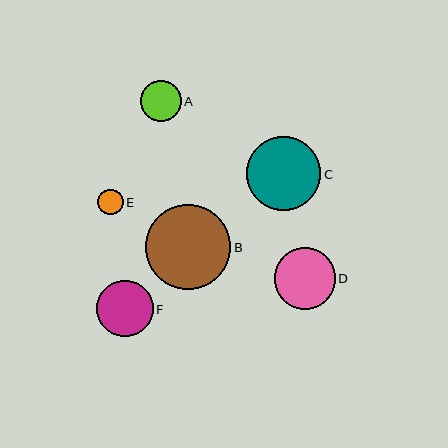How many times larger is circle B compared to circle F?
Circle B is approximately 1.5 times the size of circle F.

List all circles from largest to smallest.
From largest to smallest: B, C, D, F, A, E.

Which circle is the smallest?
Circle E is the smallest with a size of approximately 26 pixels.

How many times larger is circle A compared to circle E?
Circle A is approximately 1.6 times the size of circle E.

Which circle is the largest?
Circle B is the largest with a size of approximately 85 pixels.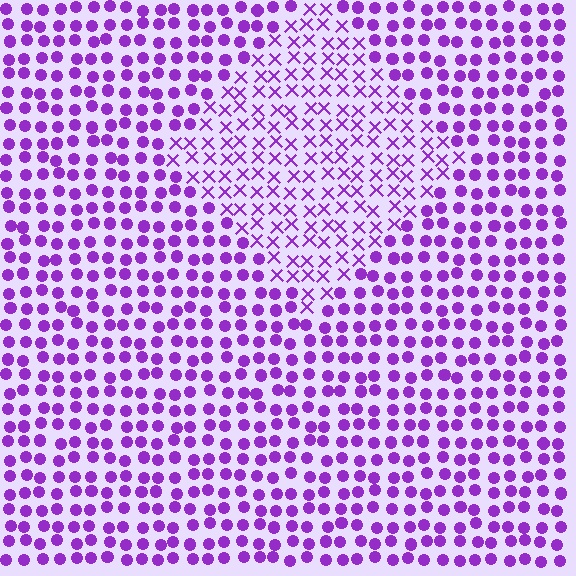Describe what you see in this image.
The image is filled with small purple elements arranged in a uniform grid. A diamond-shaped region contains X marks, while the surrounding area contains circles. The boundary is defined purely by the change in element shape.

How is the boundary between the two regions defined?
The boundary is defined by a change in element shape: X marks inside vs. circles outside. All elements share the same color and spacing.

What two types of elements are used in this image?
The image uses X marks inside the diamond region and circles outside it.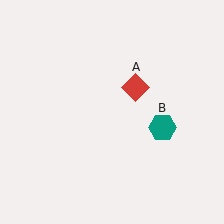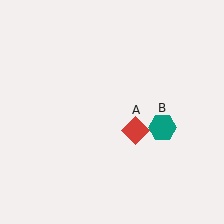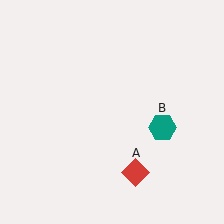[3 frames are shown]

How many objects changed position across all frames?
1 object changed position: red diamond (object A).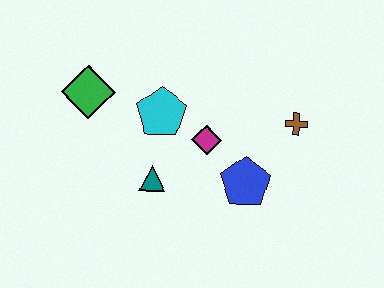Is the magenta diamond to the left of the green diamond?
No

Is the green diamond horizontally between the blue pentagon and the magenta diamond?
No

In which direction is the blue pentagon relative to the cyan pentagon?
The blue pentagon is to the right of the cyan pentagon.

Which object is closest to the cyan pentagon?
The magenta diamond is closest to the cyan pentagon.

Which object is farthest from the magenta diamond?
The green diamond is farthest from the magenta diamond.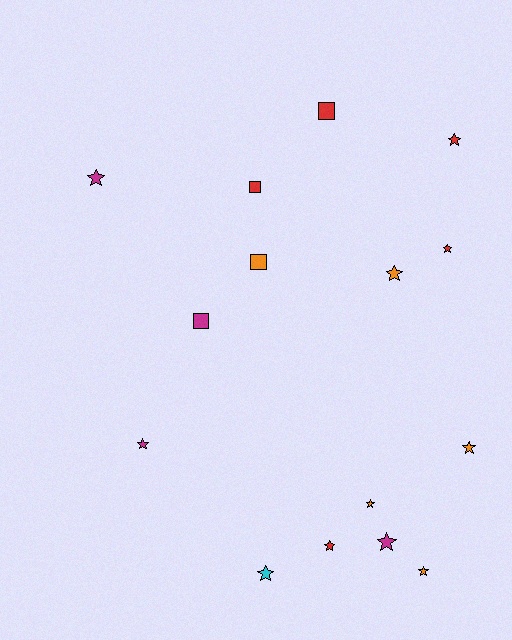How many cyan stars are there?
There is 1 cyan star.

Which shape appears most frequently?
Star, with 11 objects.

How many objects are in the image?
There are 15 objects.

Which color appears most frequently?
Orange, with 5 objects.